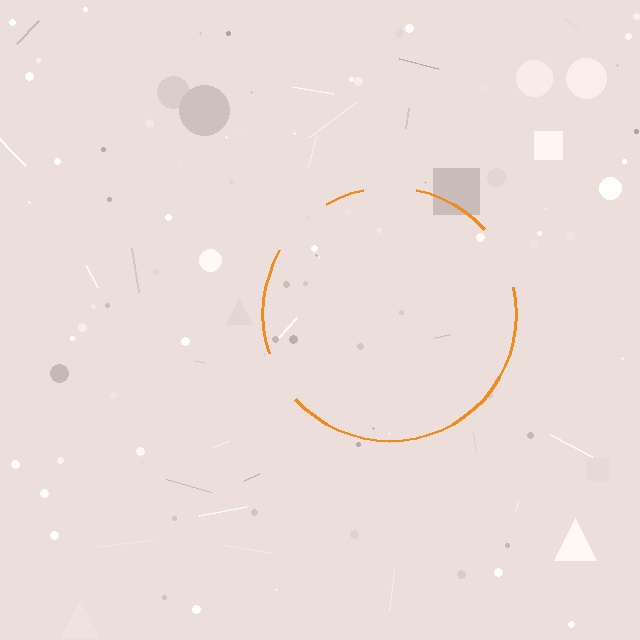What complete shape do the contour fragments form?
The contour fragments form a circle.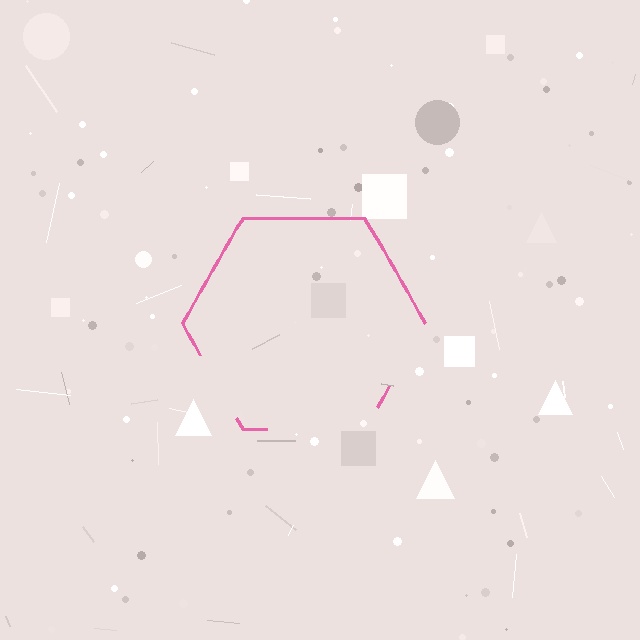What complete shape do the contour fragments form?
The contour fragments form a hexagon.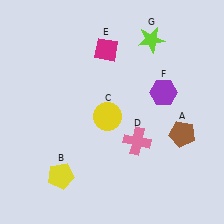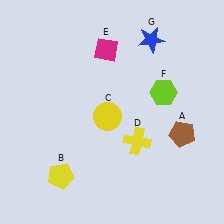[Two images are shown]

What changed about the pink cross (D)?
In Image 1, D is pink. In Image 2, it changed to yellow.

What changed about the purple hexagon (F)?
In Image 1, F is purple. In Image 2, it changed to lime.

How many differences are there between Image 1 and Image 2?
There are 3 differences between the two images.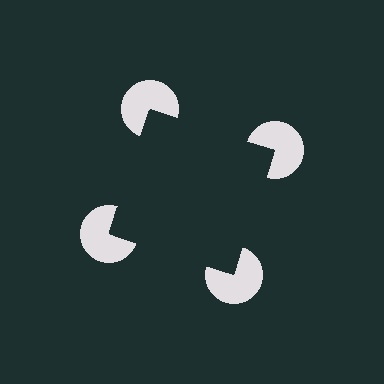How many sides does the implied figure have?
4 sides.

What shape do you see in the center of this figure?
An illusory square — its edges are inferred from the aligned wedge cuts in the pac-man discs, not physically drawn.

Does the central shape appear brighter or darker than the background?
It typically appears slightly darker than the background, even though no actual brightness change is drawn.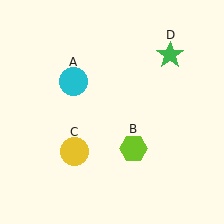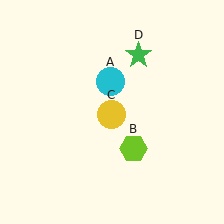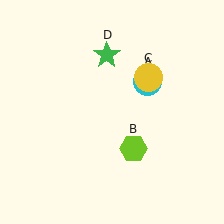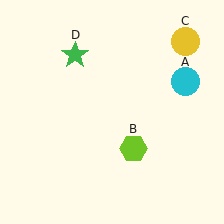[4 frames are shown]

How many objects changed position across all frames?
3 objects changed position: cyan circle (object A), yellow circle (object C), green star (object D).